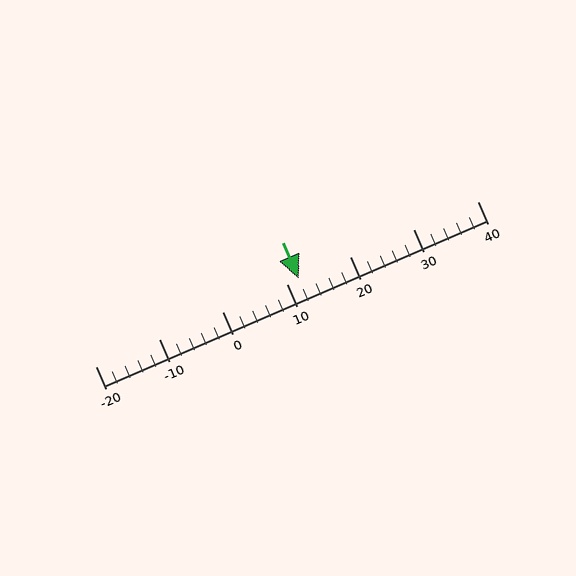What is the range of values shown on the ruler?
The ruler shows values from -20 to 40.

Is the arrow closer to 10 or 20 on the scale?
The arrow is closer to 10.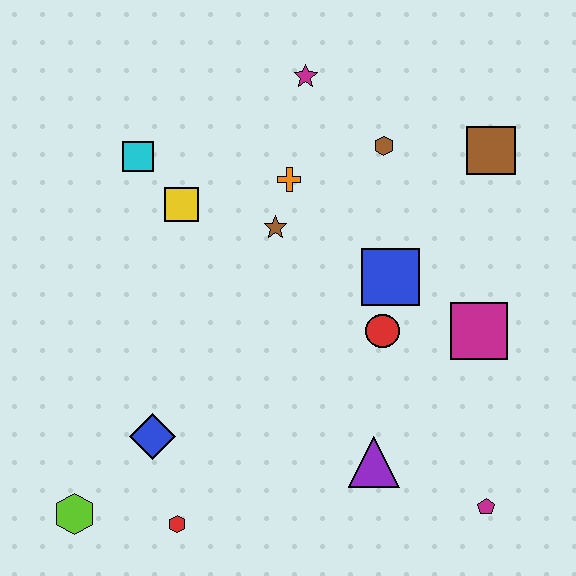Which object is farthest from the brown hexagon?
The lime hexagon is farthest from the brown hexagon.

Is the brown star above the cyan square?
No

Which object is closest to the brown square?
The brown hexagon is closest to the brown square.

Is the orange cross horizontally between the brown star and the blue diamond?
No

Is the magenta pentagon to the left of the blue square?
No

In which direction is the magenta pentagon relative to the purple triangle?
The magenta pentagon is to the right of the purple triangle.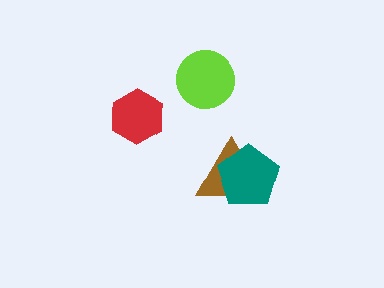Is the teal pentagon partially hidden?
No, no other shape covers it.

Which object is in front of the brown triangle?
The teal pentagon is in front of the brown triangle.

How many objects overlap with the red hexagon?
0 objects overlap with the red hexagon.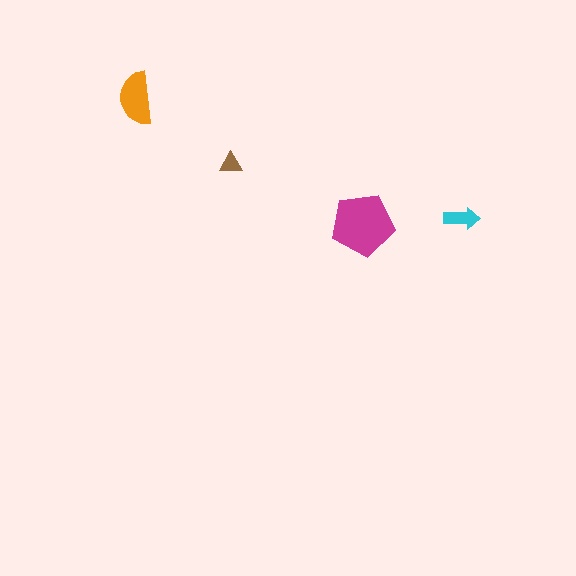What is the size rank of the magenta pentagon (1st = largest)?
1st.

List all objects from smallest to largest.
The brown triangle, the cyan arrow, the orange semicircle, the magenta pentagon.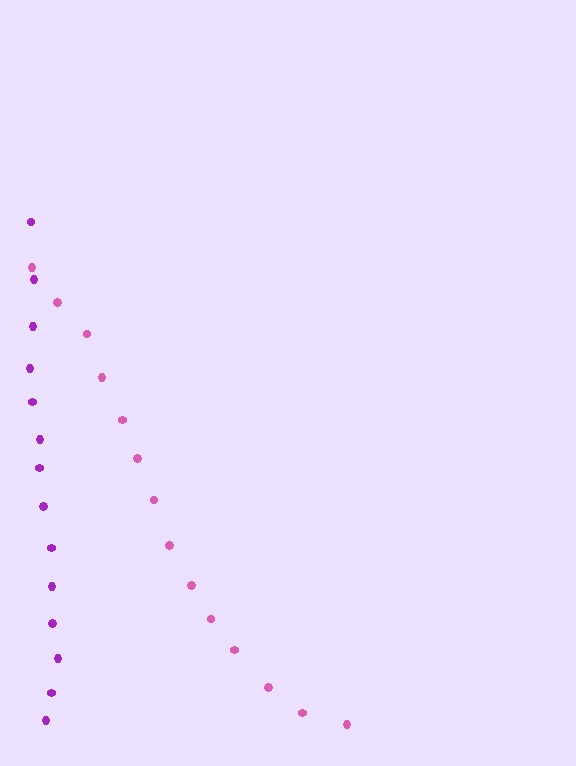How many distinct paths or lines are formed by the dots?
There are 2 distinct paths.